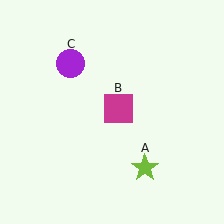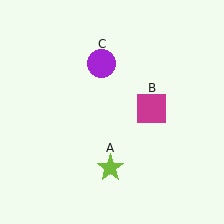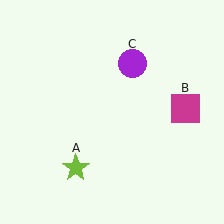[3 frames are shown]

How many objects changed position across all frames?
3 objects changed position: lime star (object A), magenta square (object B), purple circle (object C).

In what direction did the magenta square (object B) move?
The magenta square (object B) moved right.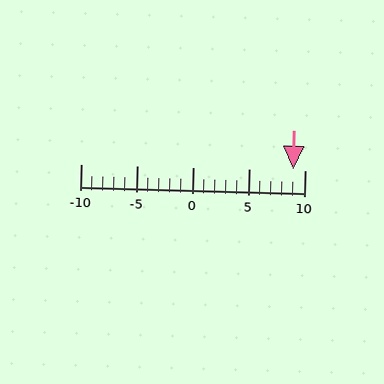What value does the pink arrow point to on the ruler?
The pink arrow points to approximately 9.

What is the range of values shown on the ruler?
The ruler shows values from -10 to 10.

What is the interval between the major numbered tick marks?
The major tick marks are spaced 5 units apart.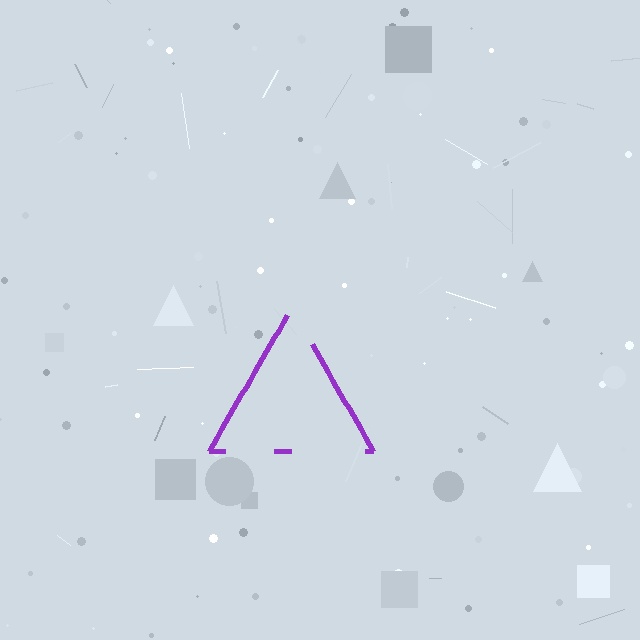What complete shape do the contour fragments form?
The contour fragments form a triangle.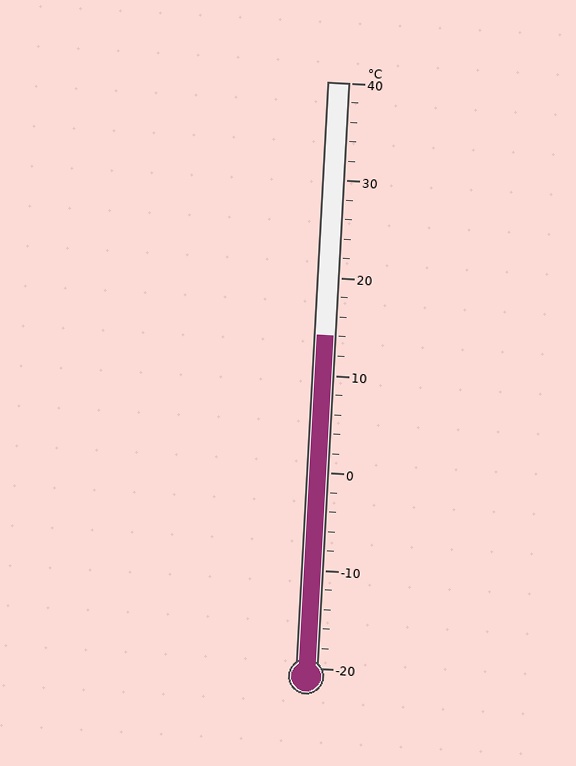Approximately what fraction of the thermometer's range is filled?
The thermometer is filled to approximately 55% of its range.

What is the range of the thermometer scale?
The thermometer scale ranges from -20°C to 40°C.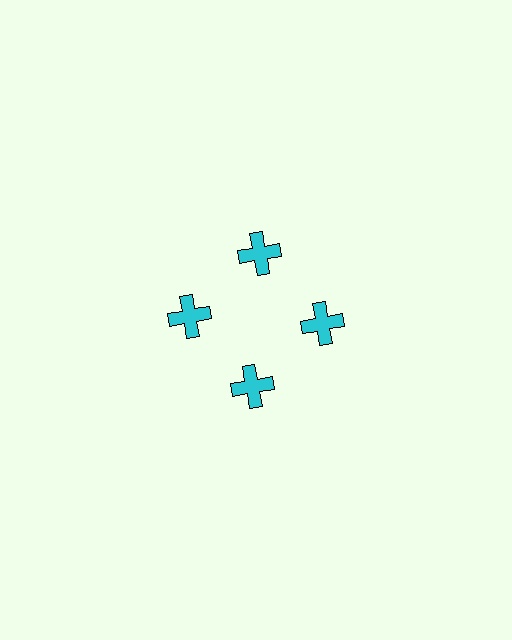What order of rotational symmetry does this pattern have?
This pattern has 4-fold rotational symmetry.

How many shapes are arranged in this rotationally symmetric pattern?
There are 4 shapes, arranged in 4 groups of 1.